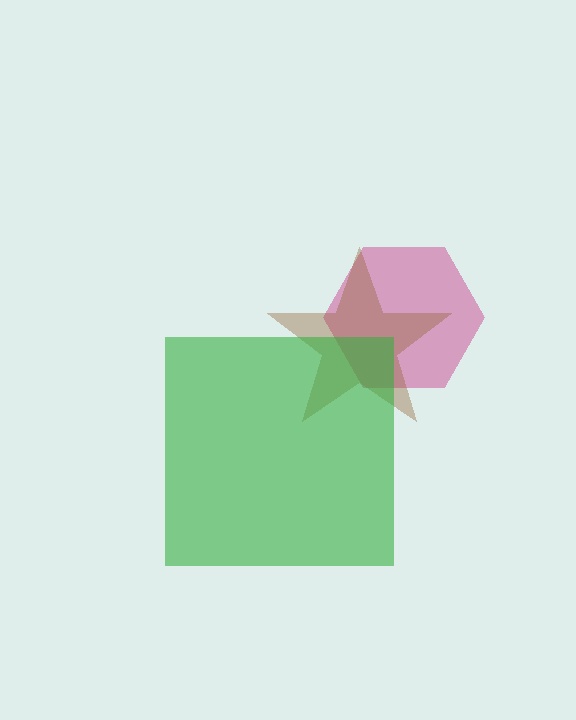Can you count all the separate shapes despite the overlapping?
Yes, there are 3 separate shapes.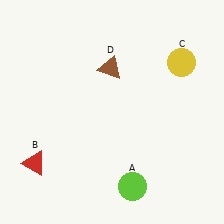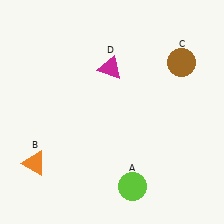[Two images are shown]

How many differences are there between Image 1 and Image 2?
There are 3 differences between the two images.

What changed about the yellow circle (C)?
In Image 1, C is yellow. In Image 2, it changed to brown.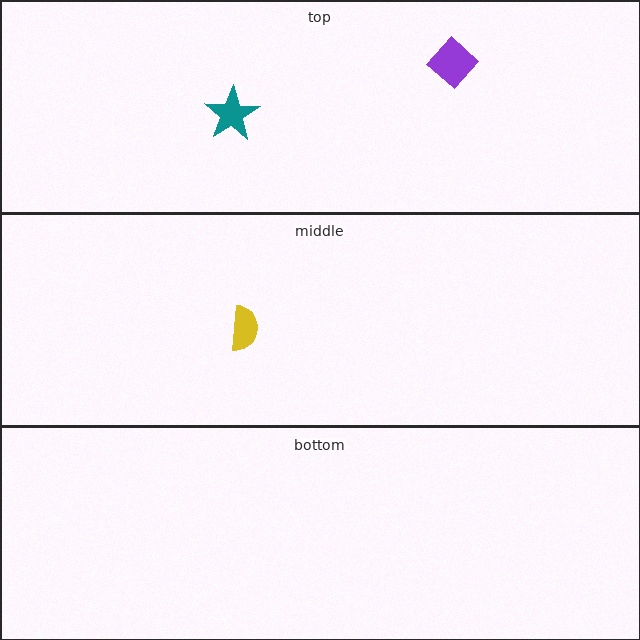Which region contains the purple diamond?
The top region.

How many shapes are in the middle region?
1.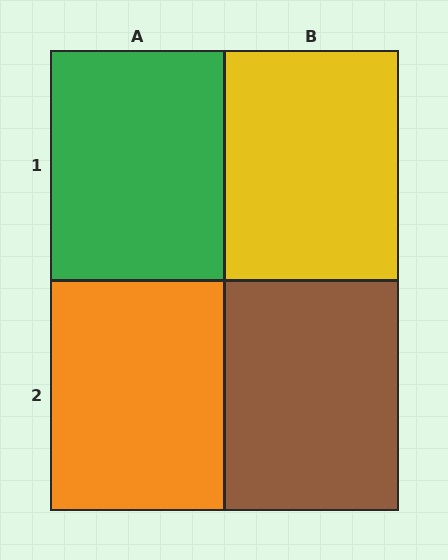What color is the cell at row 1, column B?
Yellow.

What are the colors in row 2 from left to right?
Orange, brown.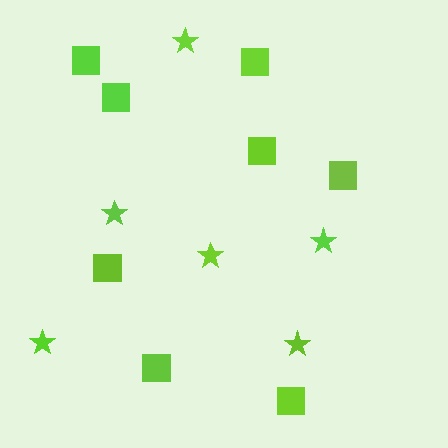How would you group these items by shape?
There are 2 groups: one group of stars (6) and one group of squares (8).